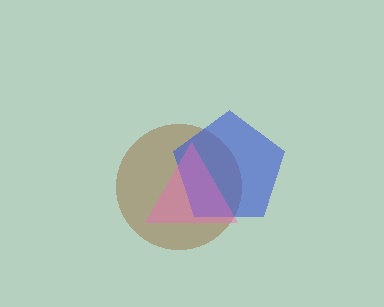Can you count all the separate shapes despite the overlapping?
Yes, there are 3 separate shapes.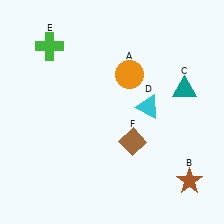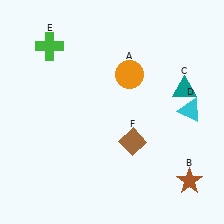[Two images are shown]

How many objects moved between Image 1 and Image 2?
1 object moved between the two images.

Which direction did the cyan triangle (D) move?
The cyan triangle (D) moved right.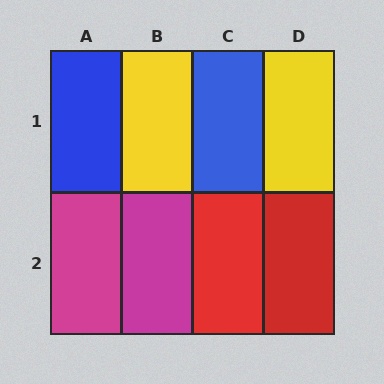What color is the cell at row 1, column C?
Blue.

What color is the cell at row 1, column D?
Yellow.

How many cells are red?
2 cells are red.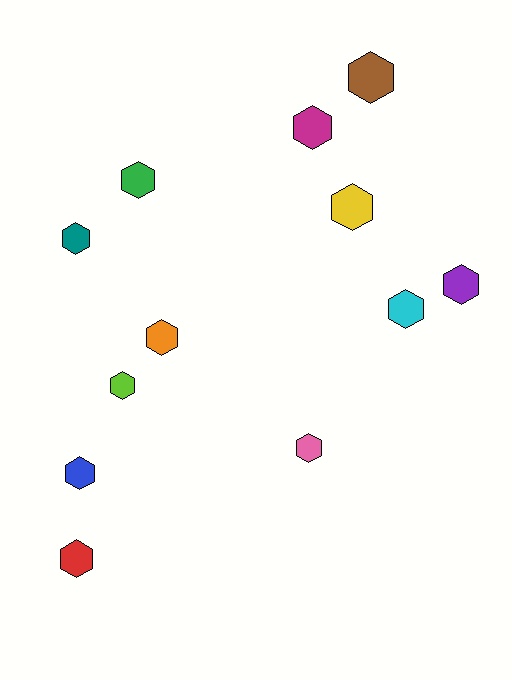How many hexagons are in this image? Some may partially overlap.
There are 12 hexagons.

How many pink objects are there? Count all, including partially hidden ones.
There is 1 pink object.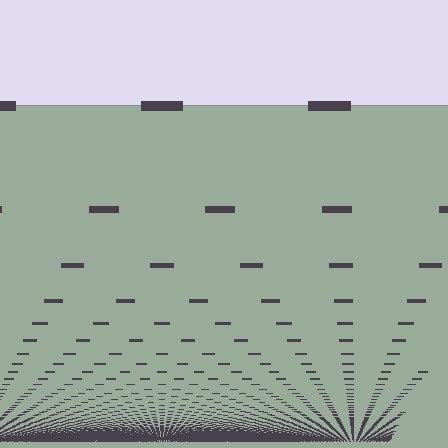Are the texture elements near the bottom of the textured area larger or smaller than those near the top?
Smaller. The gradient is inverted — elements near the bottom are smaller and denser.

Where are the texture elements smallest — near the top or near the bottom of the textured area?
Near the bottom.